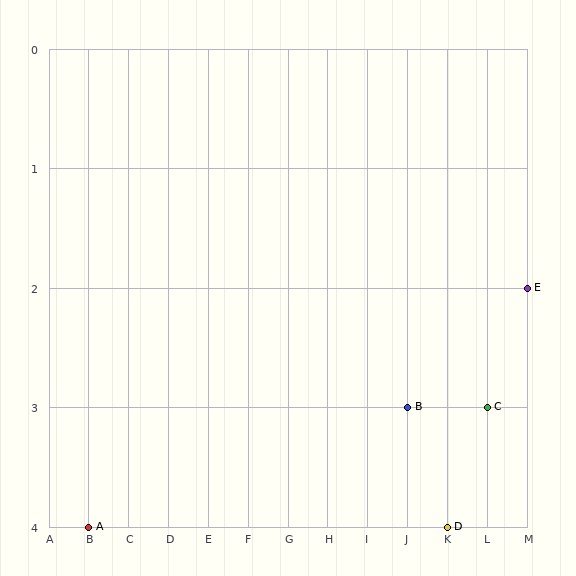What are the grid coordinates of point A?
Point A is at grid coordinates (B, 4).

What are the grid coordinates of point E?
Point E is at grid coordinates (M, 2).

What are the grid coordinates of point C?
Point C is at grid coordinates (L, 3).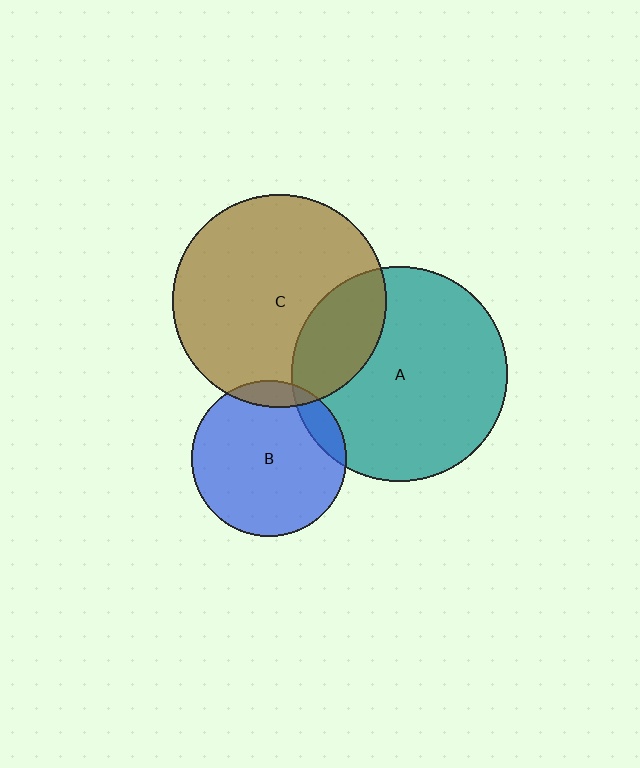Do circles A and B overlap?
Yes.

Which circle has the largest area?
Circle A (teal).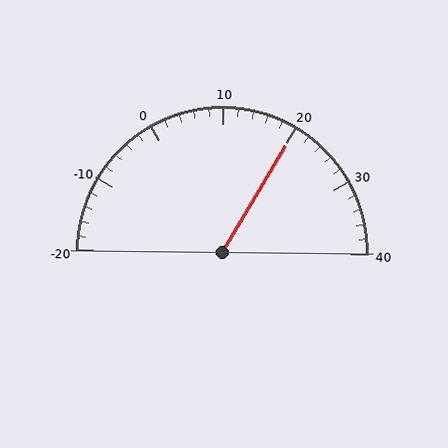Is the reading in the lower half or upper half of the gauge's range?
The reading is in the upper half of the range (-20 to 40).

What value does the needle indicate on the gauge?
The needle indicates approximately 20.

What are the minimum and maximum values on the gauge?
The gauge ranges from -20 to 40.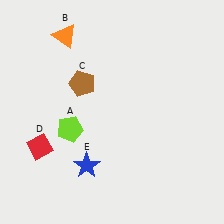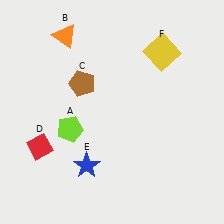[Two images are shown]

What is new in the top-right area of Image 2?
A yellow square (F) was added in the top-right area of Image 2.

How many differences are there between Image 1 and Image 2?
There is 1 difference between the two images.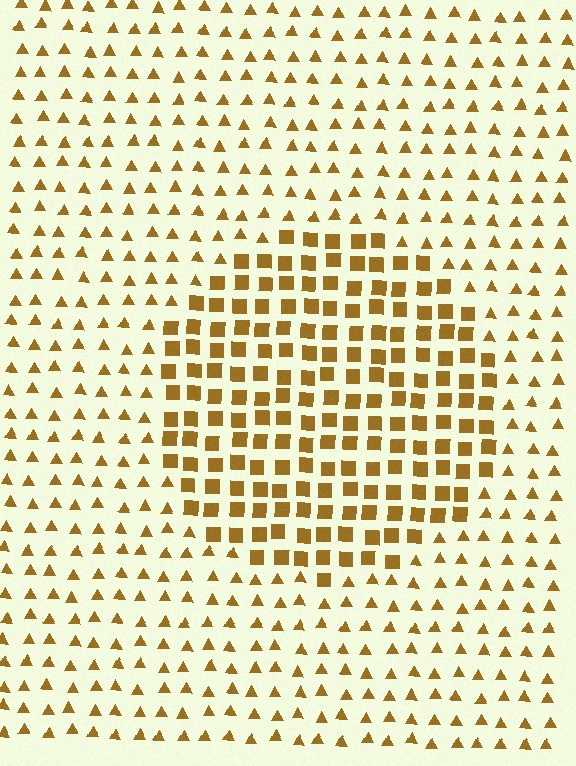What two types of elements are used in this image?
The image uses squares inside the circle region and triangles outside it.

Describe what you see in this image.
The image is filled with small brown elements arranged in a uniform grid. A circle-shaped region contains squares, while the surrounding area contains triangles. The boundary is defined purely by the change in element shape.